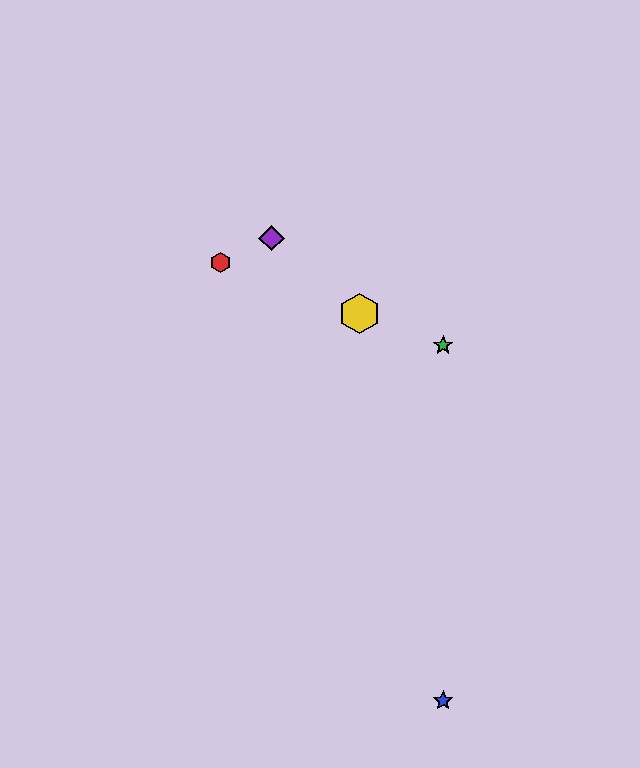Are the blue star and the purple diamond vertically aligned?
No, the blue star is at x≈443 and the purple diamond is at x≈272.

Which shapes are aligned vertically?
The blue star, the green star are aligned vertically.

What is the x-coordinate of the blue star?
The blue star is at x≈443.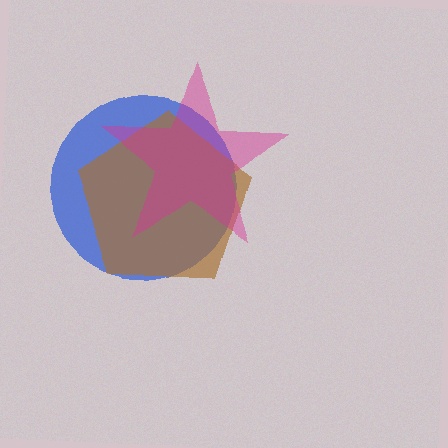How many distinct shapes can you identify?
There are 3 distinct shapes: a blue circle, a brown pentagon, a magenta star.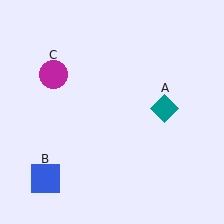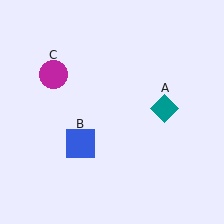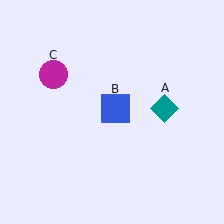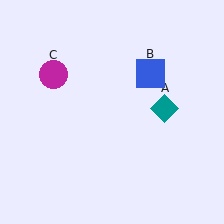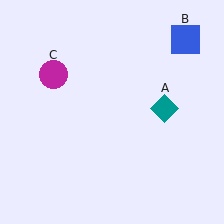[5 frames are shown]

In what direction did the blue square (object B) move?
The blue square (object B) moved up and to the right.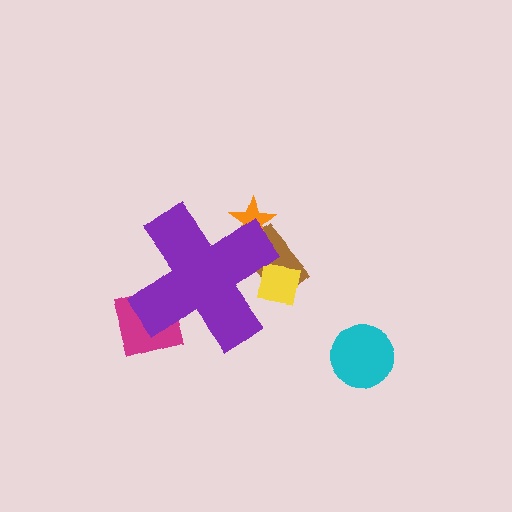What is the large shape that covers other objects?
A purple cross.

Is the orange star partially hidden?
Yes, the orange star is partially hidden behind the purple cross.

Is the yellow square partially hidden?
Yes, the yellow square is partially hidden behind the purple cross.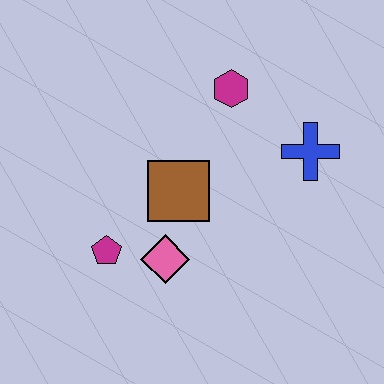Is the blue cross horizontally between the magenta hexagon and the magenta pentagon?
No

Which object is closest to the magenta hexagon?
The blue cross is closest to the magenta hexagon.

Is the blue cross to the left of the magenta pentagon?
No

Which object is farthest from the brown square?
The blue cross is farthest from the brown square.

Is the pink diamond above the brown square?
No